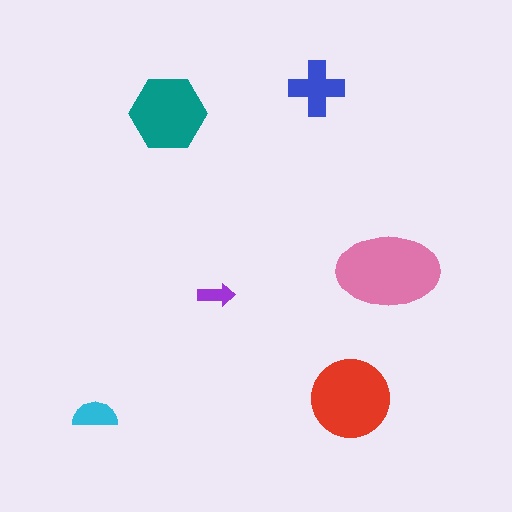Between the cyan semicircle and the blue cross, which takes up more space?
The blue cross.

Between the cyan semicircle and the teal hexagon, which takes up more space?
The teal hexagon.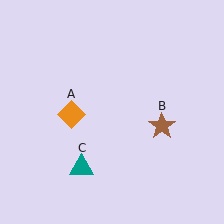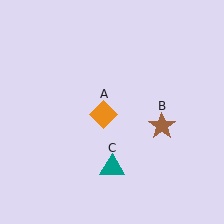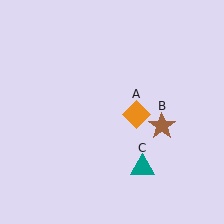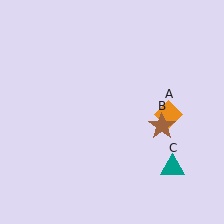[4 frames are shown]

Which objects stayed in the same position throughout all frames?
Brown star (object B) remained stationary.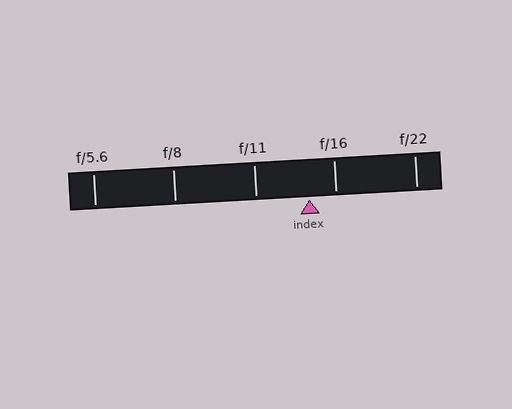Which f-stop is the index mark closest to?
The index mark is closest to f/16.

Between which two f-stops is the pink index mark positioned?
The index mark is between f/11 and f/16.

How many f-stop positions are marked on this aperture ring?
There are 5 f-stop positions marked.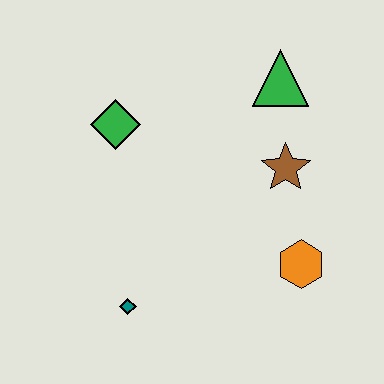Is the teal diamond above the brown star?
No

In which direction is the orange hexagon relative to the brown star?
The orange hexagon is below the brown star.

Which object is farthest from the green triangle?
The teal diamond is farthest from the green triangle.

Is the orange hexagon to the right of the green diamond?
Yes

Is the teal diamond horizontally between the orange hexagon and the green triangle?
No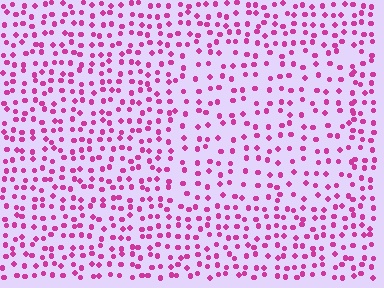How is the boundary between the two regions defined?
The boundary is defined by a change in element density (approximately 1.5x ratio). All elements are the same color, size, and shape.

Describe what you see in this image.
The image contains small magenta elements arranged at two different densities. A rectangle-shaped region is visible where the elements are less densely packed than the surrounding area.